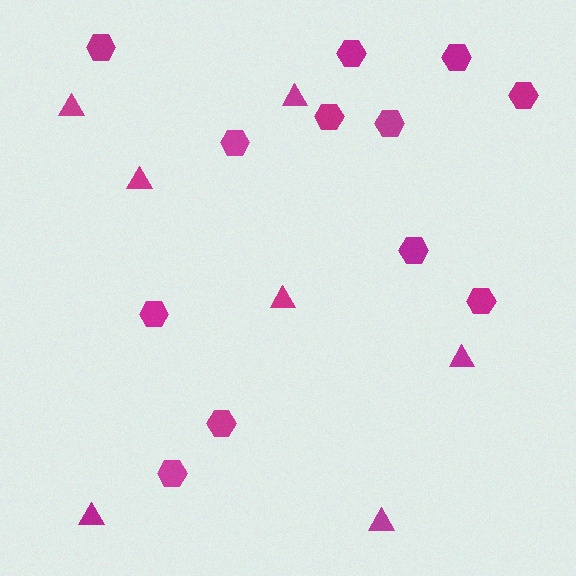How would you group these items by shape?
There are 2 groups: one group of triangles (7) and one group of hexagons (12).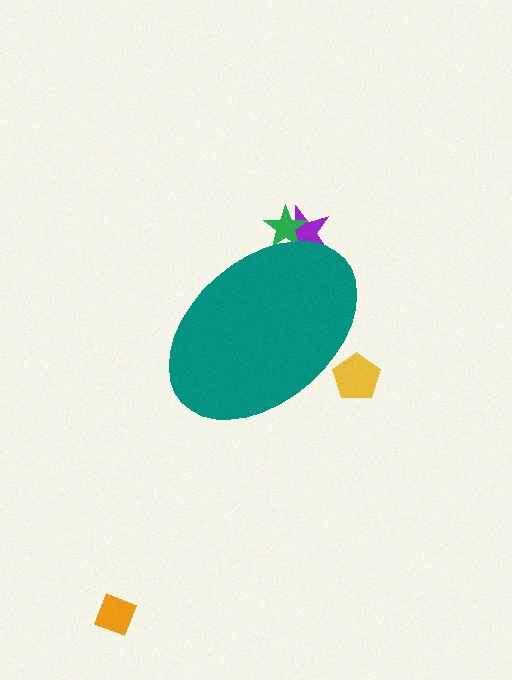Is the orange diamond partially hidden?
No, the orange diamond is fully visible.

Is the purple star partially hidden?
Yes, the purple star is partially hidden behind the teal ellipse.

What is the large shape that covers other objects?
A teal ellipse.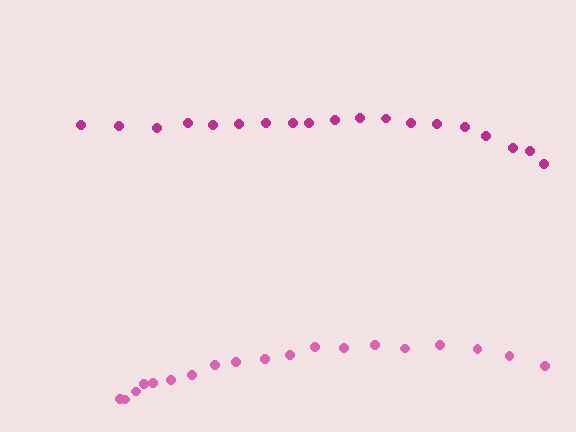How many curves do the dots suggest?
There are 2 distinct paths.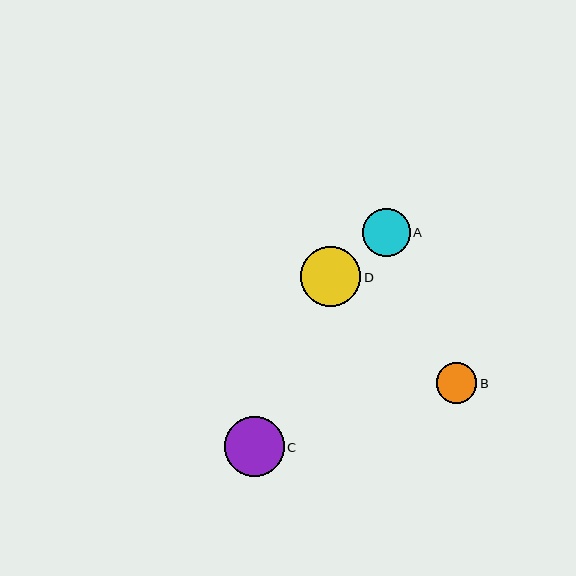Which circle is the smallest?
Circle B is the smallest with a size of approximately 41 pixels.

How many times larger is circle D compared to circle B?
Circle D is approximately 1.5 times the size of circle B.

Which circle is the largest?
Circle D is the largest with a size of approximately 60 pixels.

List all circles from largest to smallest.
From largest to smallest: D, C, A, B.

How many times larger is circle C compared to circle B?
Circle C is approximately 1.5 times the size of circle B.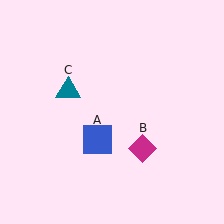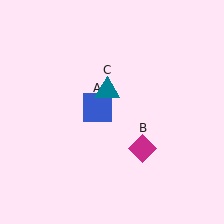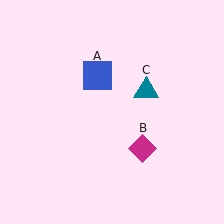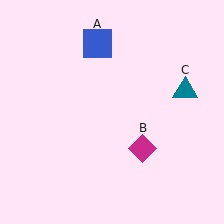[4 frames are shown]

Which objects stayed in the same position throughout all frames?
Magenta diamond (object B) remained stationary.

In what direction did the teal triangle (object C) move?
The teal triangle (object C) moved right.